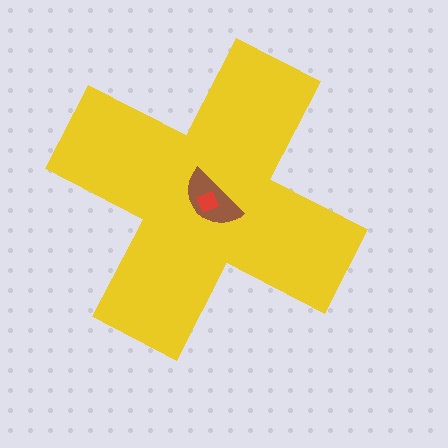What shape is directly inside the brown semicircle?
The red diamond.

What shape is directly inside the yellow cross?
The brown semicircle.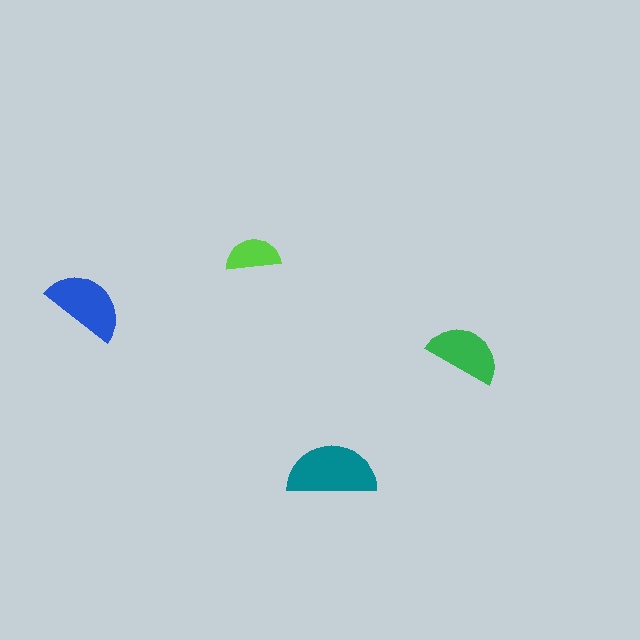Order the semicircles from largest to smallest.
the teal one, the blue one, the green one, the lime one.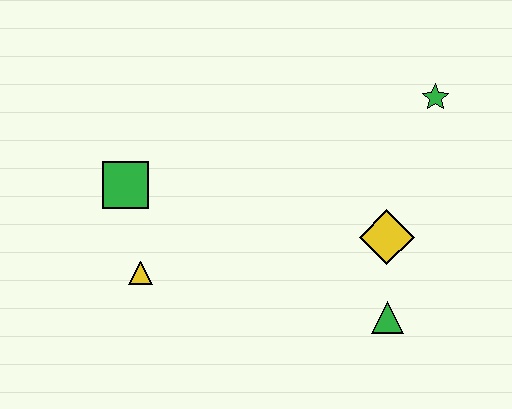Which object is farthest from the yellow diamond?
The green square is farthest from the yellow diamond.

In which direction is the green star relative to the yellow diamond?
The green star is above the yellow diamond.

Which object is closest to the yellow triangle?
The green square is closest to the yellow triangle.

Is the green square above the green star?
No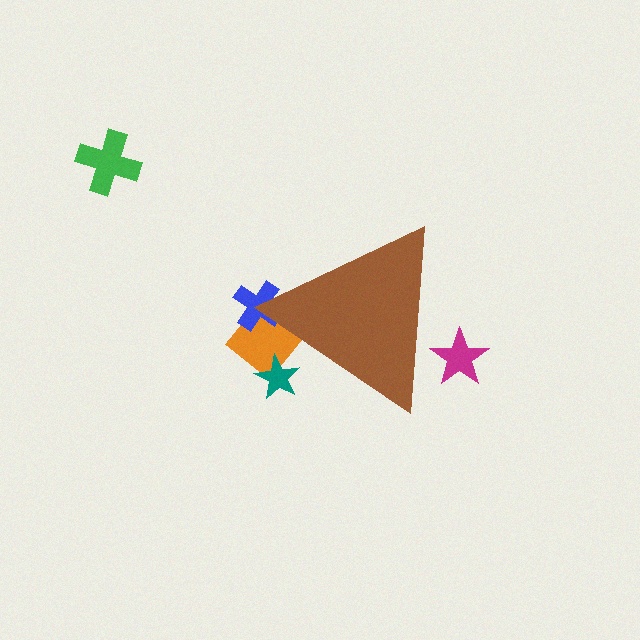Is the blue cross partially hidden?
Yes, the blue cross is partially hidden behind the brown triangle.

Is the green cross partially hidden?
No, the green cross is fully visible.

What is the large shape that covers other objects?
A brown triangle.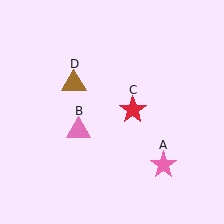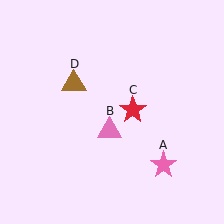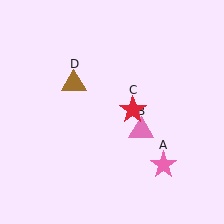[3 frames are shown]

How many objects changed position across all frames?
1 object changed position: pink triangle (object B).